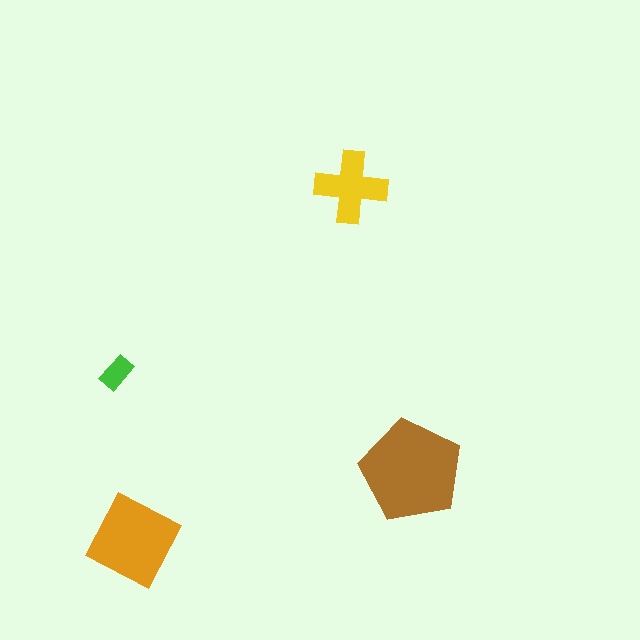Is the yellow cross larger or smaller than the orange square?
Smaller.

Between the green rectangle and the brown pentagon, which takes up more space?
The brown pentagon.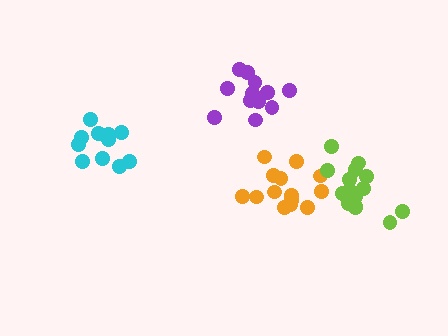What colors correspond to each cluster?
The clusters are colored: purple, orange, cyan, lime.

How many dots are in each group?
Group 1: 12 dots, Group 2: 14 dots, Group 3: 12 dots, Group 4: 15 dots (53 total).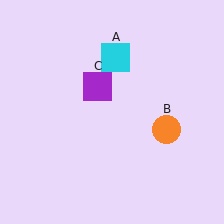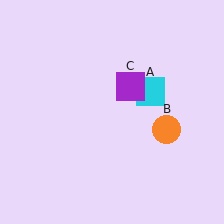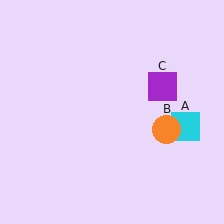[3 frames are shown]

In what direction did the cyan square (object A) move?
The cyan square (object A) moved down and to the right.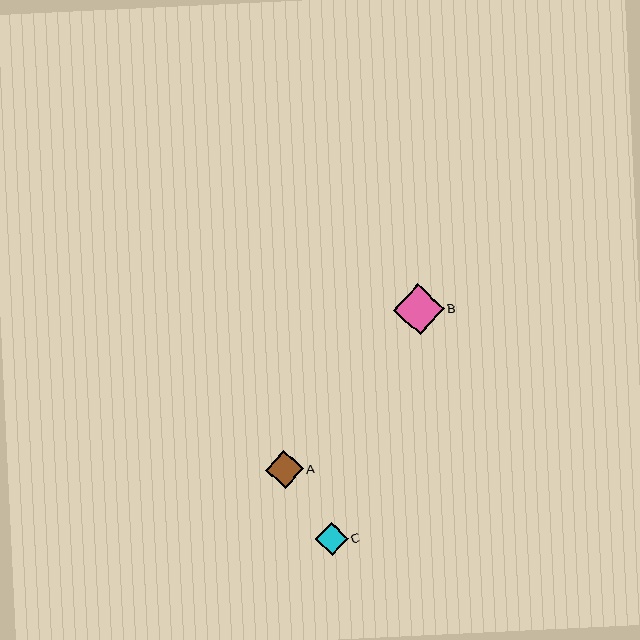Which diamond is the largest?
Diamond B is the largest with a size of approximately 50 pixels.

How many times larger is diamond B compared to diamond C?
Diamond B is approximately 1.5 times the size of diamond C.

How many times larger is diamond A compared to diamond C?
Diamond A is approximately 1.2 times the size of diamond C.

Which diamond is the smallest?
Diamond C is the smallest with a size of approximately 33 pixels.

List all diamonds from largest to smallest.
From largest to smallest: B, A, C.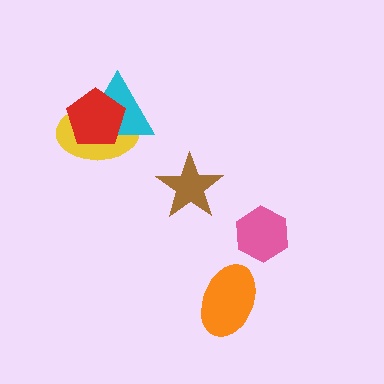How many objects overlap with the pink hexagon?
0 objects overlap with the pink hexagon.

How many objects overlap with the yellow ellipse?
2 objects overlap with the yellow ellipse.